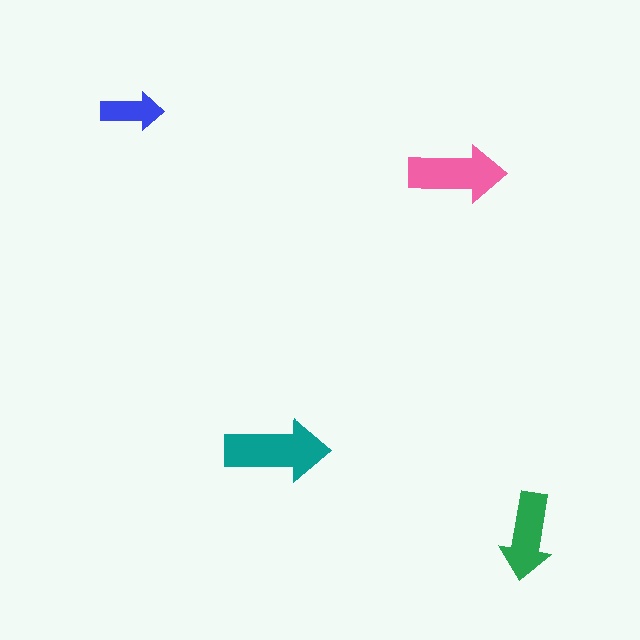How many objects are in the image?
There are 4 objects in the image.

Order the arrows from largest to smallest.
the teal one, the pink one, the green one, the blue one.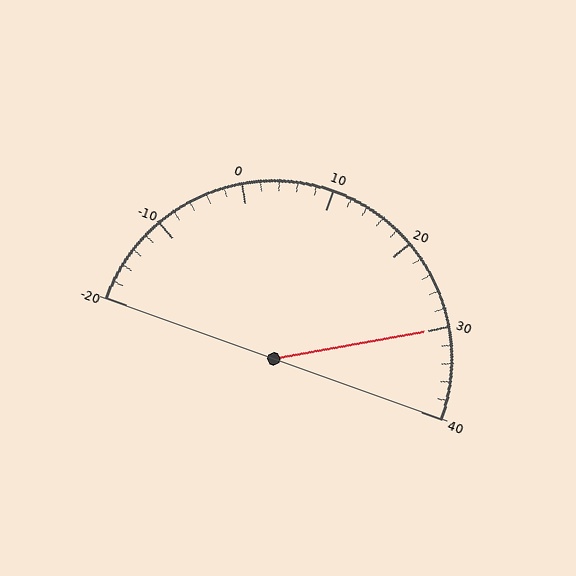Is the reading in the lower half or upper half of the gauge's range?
The reading is in the upper half of the range (-20 to 40).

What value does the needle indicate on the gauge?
The needle indicates approximately 30.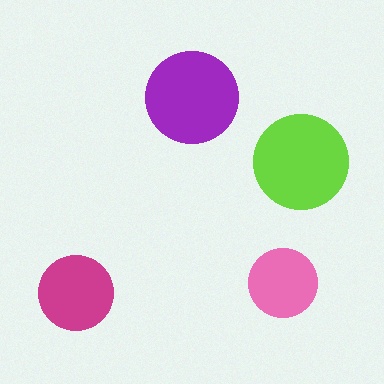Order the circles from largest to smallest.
the lime one, the purple one, the magenta one, the pink one.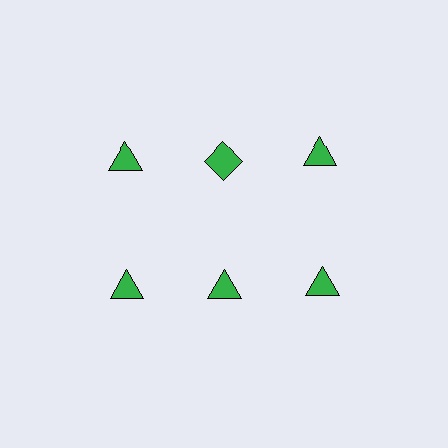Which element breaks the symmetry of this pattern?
The green diamond in the top row, second from left column breaks the symmetry. All other shapes are green triangles.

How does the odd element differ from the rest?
It has a different shape: diamond instead of triangle.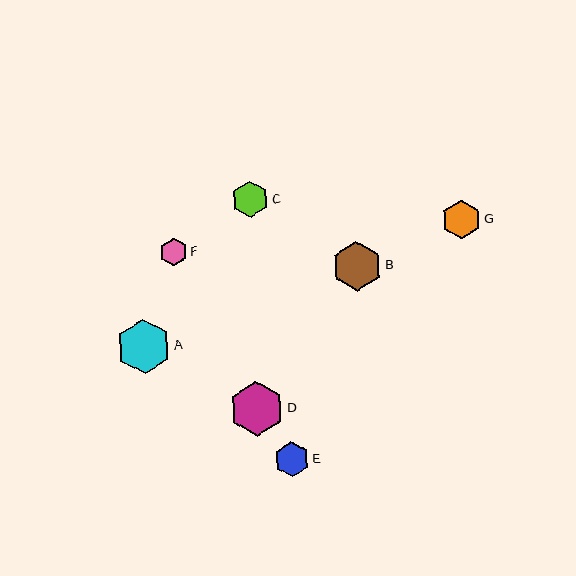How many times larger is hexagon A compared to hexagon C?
Hexagon A is approximately 1.5 times the size of hexagon C.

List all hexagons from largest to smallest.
From largest to smallest: D, A, B, G, C, E, F.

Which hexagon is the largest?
Hexagon D is the largest with a size of approximately 54 pixels.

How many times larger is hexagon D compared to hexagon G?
Hexagon D is approximately 1.4 times the size of hexagon G.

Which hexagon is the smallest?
Hexagon F is the smallest with a size of approximately 28 pixels.